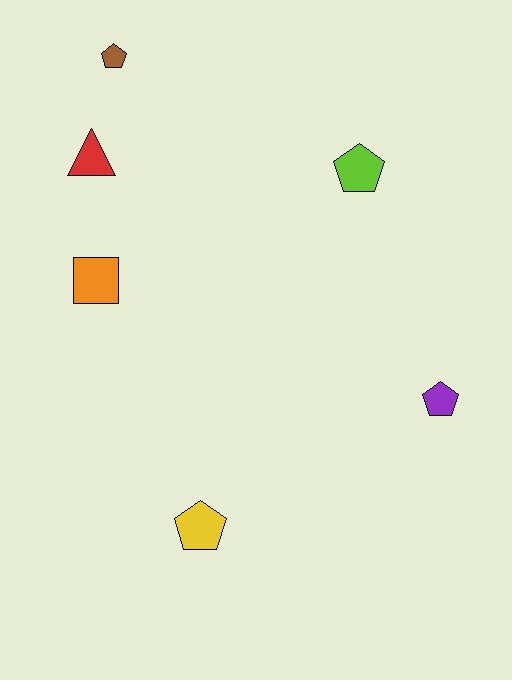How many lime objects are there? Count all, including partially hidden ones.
There is 1 lime object.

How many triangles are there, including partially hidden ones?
There is 1 triangle.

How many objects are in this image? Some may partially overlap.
There are 6 objects.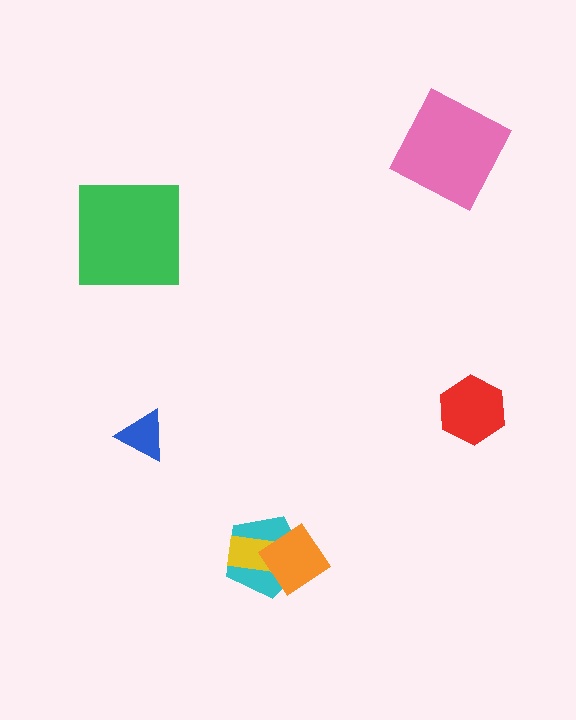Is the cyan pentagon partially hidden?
Yes, it is partially covered by another shape.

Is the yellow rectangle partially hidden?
Yes, it is partially covered by another shape.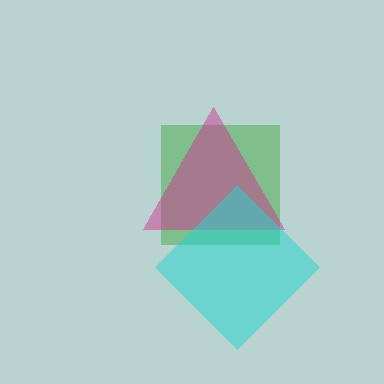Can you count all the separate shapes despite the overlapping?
Yes, there are 3 separate shapes.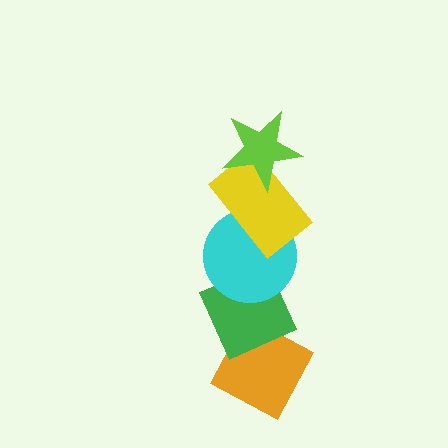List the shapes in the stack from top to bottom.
From top to bottom: the lime star, the yellow rectangle, the cyan circle, the green diamond, the orange diamond.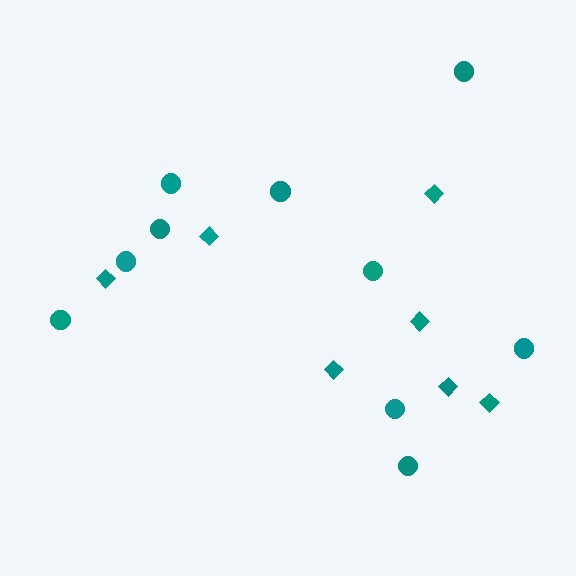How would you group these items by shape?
There are 2 groups: one group of circles (10) and one group of diamonds (7).